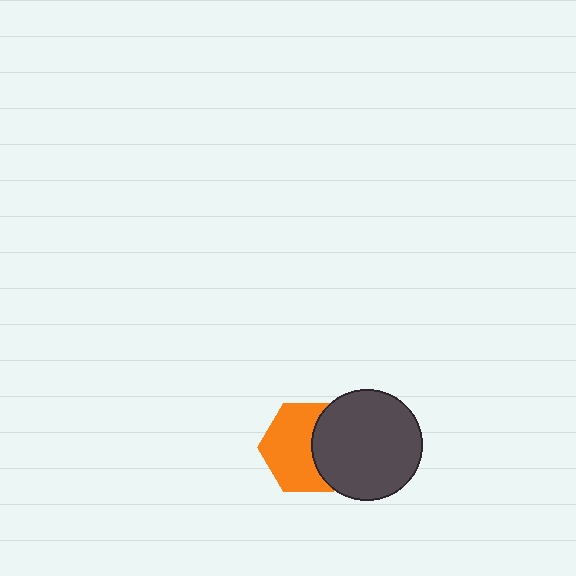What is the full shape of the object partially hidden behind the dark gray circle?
The partially hidden object is an orange hexagon.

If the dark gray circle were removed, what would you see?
You would see the complete orange hexagon.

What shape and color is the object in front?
The object in front is a dark gray circle.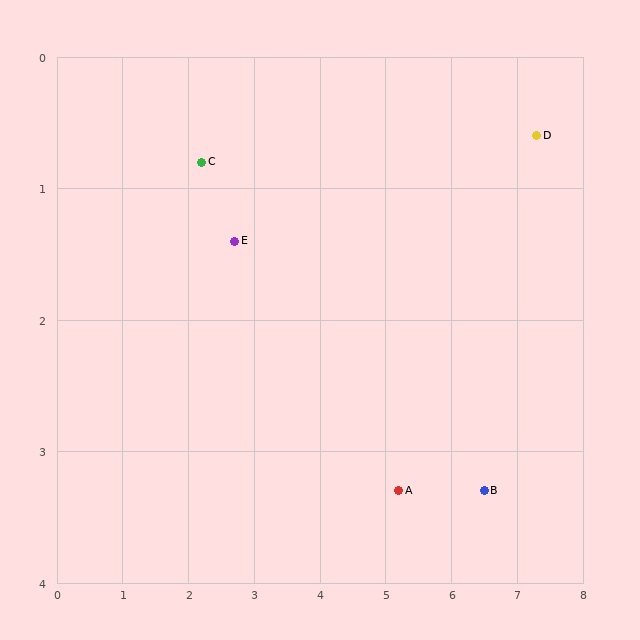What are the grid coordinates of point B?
Point B is at approximately (6.5, 3.3).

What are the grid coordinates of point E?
Point E is at approximately (2.7, 1.4).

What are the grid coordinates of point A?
Point A is at approximately (5.2, 3.3).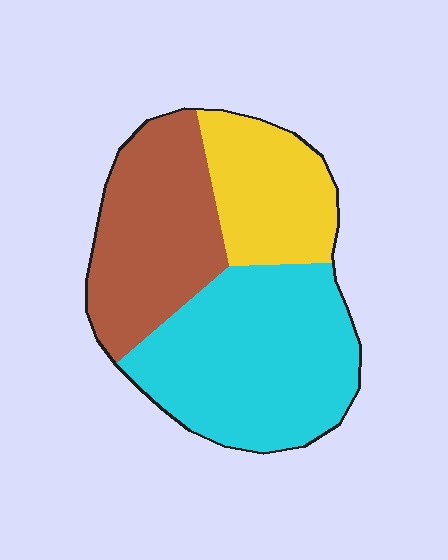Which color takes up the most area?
Cyan, at roughly 45%.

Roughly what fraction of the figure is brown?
Brown takes up between a quarter and a half of the figure.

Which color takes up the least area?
Yellow, at roughly 25%.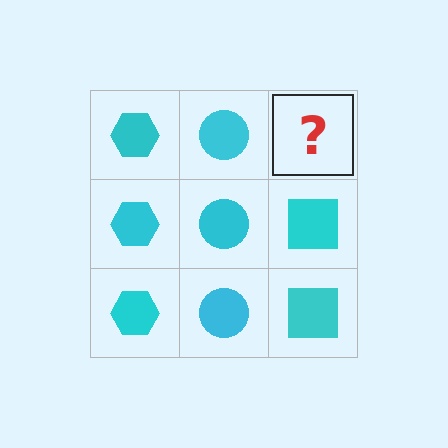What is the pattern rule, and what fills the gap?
The rule is that each column has a consistent shape. The gap should be filled with a cyan square.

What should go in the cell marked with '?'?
The missing cell should contain a cyan square.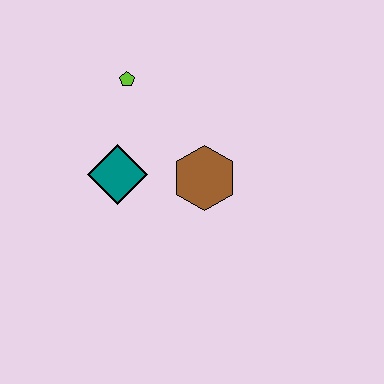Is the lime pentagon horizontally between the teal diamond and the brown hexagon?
Yes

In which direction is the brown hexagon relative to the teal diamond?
The brown hexagon is to the right of the teal diamond.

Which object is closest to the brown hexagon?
The teal diamond is closest to the brown hexagon.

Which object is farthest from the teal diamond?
The lime pentagon is farthest from the teal diamond.